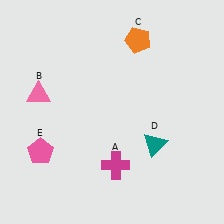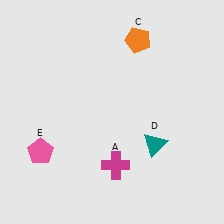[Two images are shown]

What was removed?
The pink triangle (B) was removed in Image 2.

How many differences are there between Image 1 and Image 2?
There is 1 difference between the two images.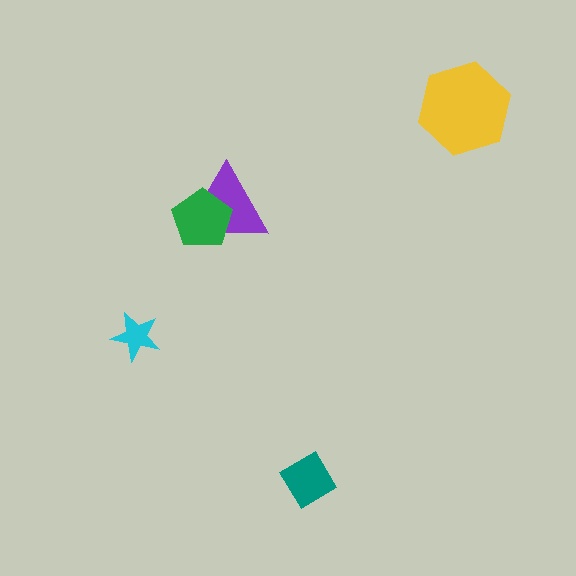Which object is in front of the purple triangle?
The green pentagon is in front of the purple triangle.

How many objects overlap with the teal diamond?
0 objects overlap with the teal diamond.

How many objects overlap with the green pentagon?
1 object overlaps with the green pentagon.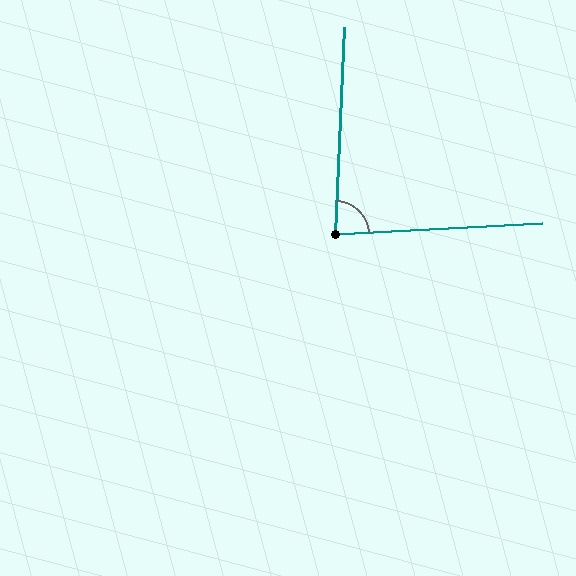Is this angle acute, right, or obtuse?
It is acute.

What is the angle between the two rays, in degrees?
Approximately 85 degrees.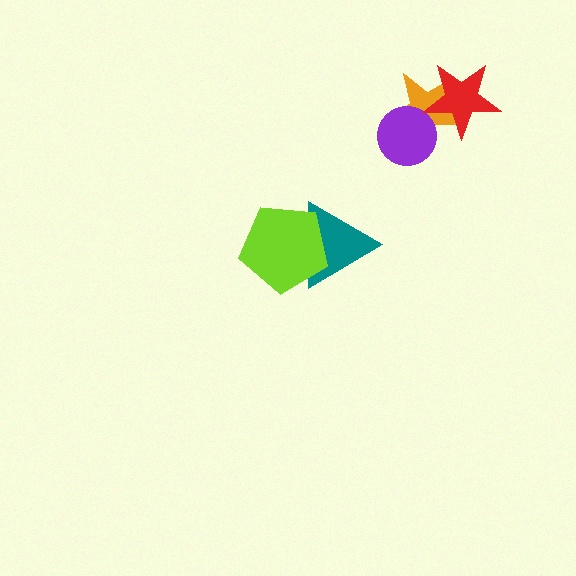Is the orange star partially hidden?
Yes, it is partially covered by another shape.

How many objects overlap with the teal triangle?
1 object overlaps with the teal triangle.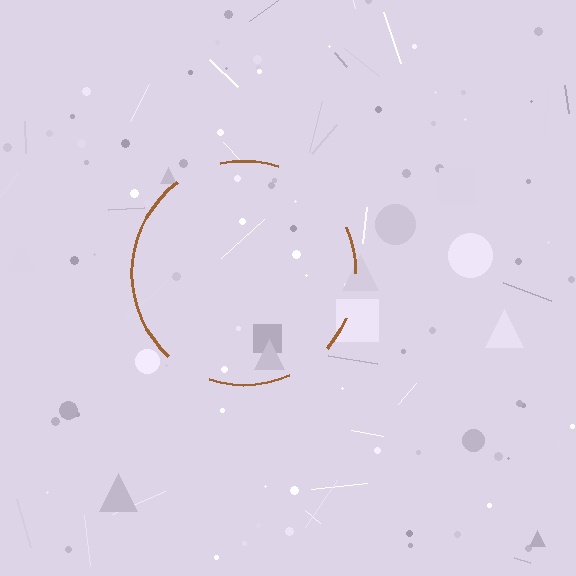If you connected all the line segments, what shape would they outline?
They would outline a circle.